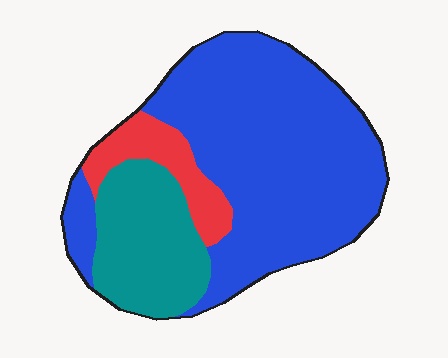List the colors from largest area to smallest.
From largest to smallest: blue, teal, red.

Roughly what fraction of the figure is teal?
Teal takes up less than a quarter of the figure.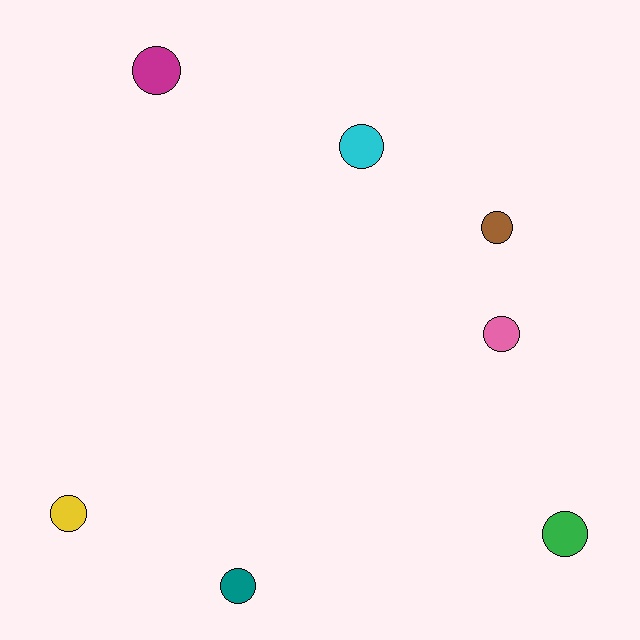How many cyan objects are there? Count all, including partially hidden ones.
There is 1 cyan object.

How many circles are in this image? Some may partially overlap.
There are 7 circles.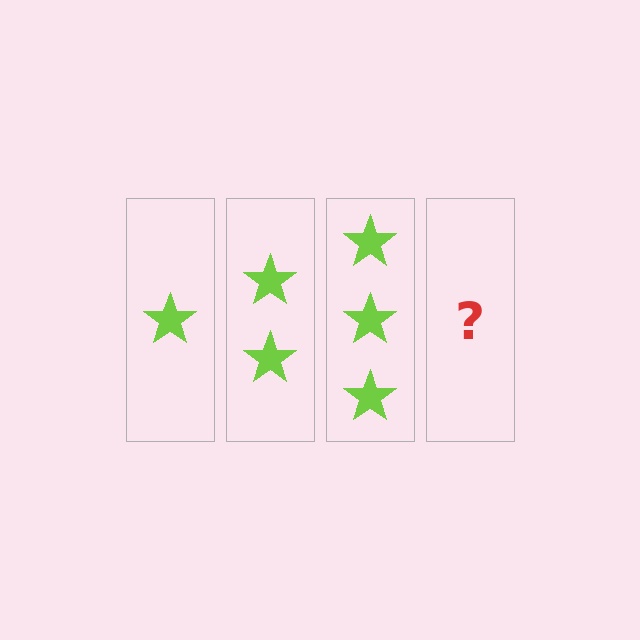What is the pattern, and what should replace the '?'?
The pattern is that each step adds one more star. The '?' should be 4 stars.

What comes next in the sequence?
The next element should be 4 stars.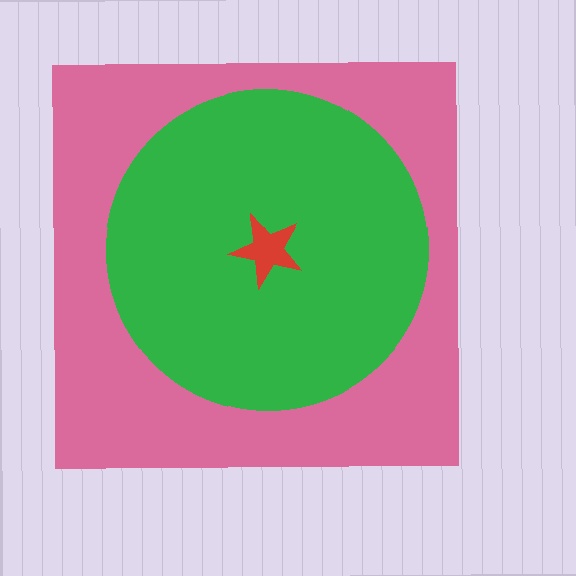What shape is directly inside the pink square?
The green circle.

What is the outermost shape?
The pink square.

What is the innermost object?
The red star.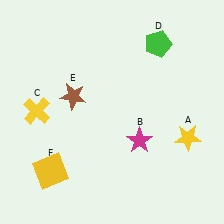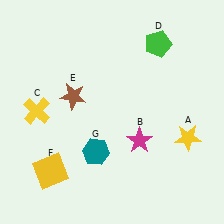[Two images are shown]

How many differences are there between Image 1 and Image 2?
There is 1 difference between the two images.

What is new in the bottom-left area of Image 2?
A teal hexagon (G) was added in the bottom-left area of Image 2.